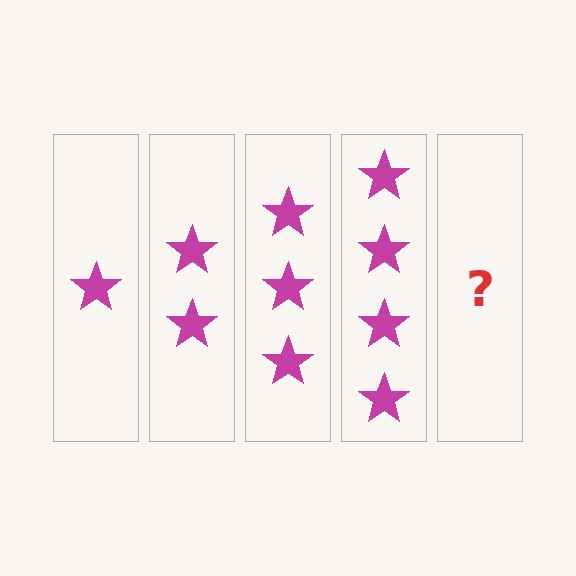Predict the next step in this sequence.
The next step is 5 stars.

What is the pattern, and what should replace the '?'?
The pattern is that each step adds one more star. The '?' should be 5 stars.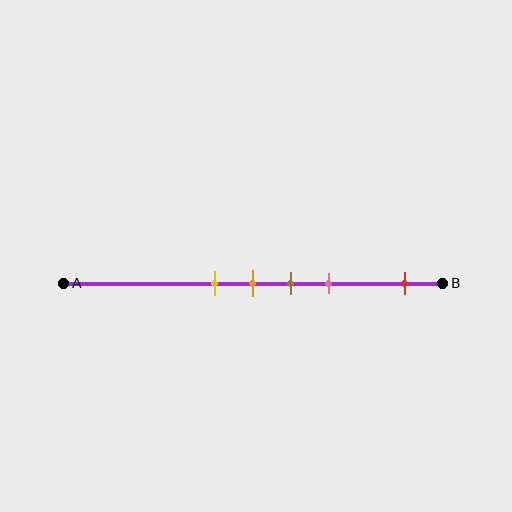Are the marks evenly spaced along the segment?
No, the marks are not evenly spaced.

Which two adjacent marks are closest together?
The yellow and orange marks are the closest adjacent pair.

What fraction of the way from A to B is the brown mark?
The brown mark is approximately 60% (0.6) of the way from A to B.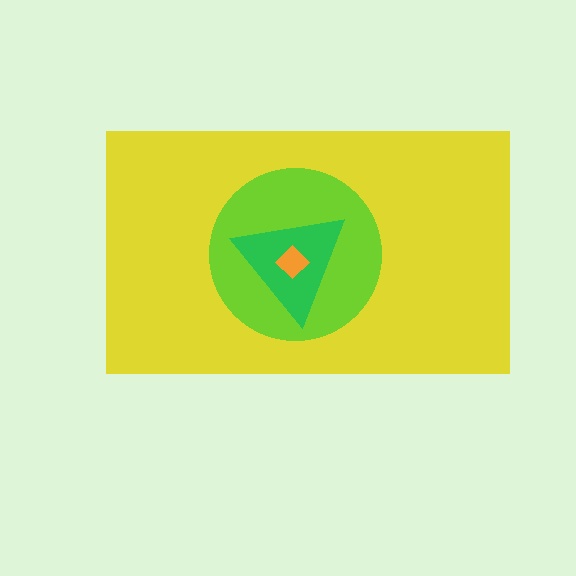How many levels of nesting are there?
4.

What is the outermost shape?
The yellow rectangle.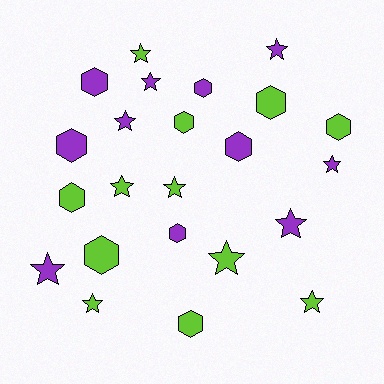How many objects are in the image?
There are 23 objects.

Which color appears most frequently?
Lime, with 12 objects.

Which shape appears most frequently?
Star, with 12 objects.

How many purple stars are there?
There are 6 purple stars.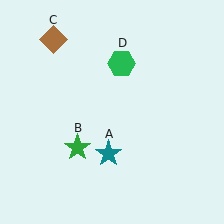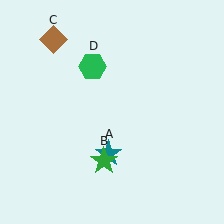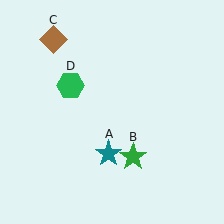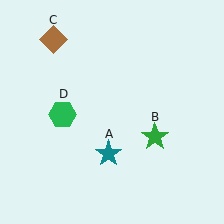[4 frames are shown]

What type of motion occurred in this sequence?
The green star (object B), green hexagon (object D) rotated counterclockwise around the center of the scene.